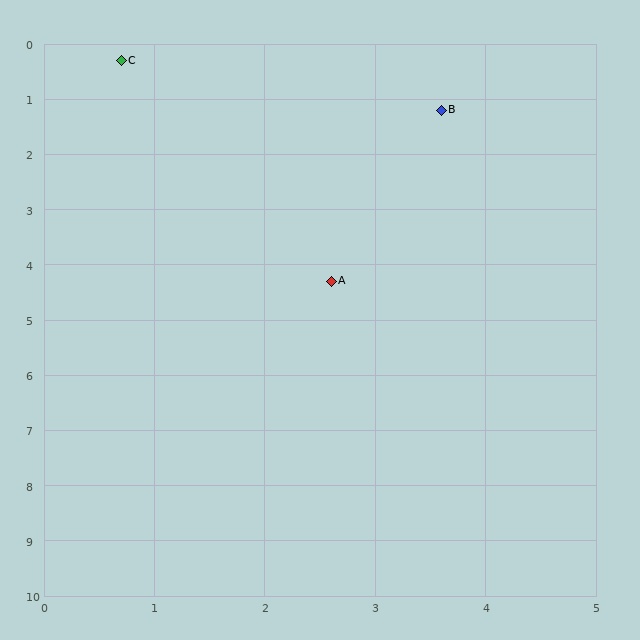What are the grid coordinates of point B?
Point B is at approximately (3.6, 1.2).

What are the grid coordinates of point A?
Point A is at approximately (2.6, 4.3).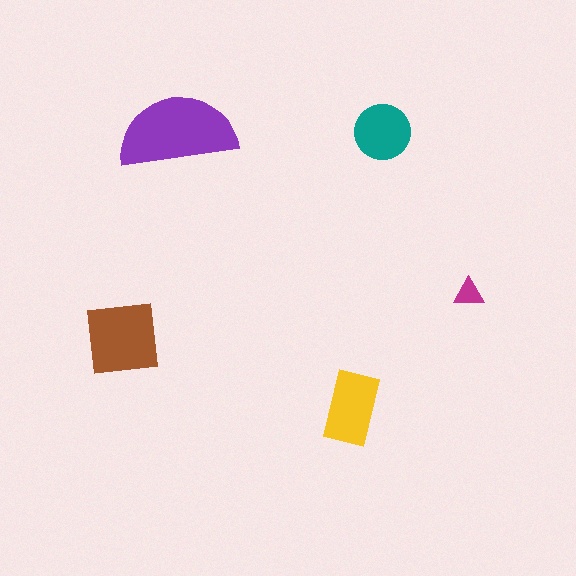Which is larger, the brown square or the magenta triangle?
The brown square.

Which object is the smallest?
The magenta triangle.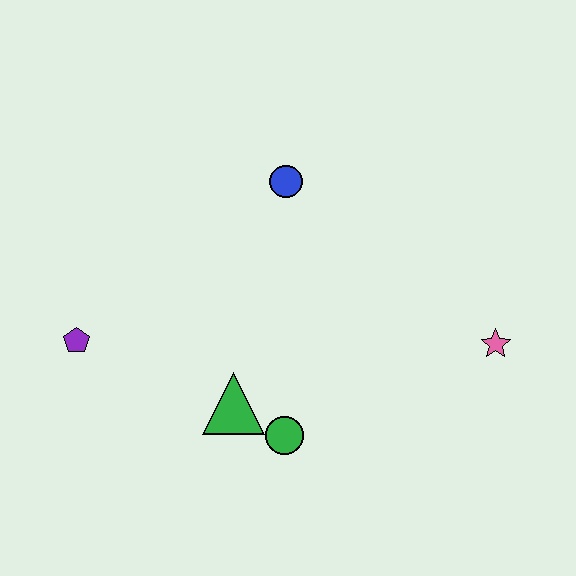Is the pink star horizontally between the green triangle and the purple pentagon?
No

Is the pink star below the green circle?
No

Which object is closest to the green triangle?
The green circle is closest to the green triangle.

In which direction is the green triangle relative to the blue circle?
The green triangle is below the blue circle.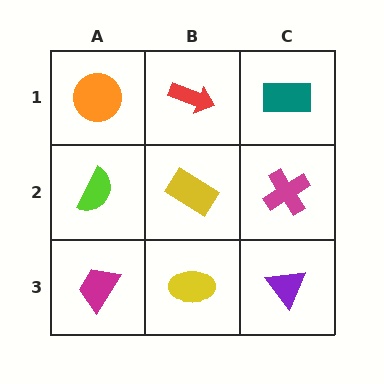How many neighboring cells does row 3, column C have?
2.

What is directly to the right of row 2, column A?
A yellow rectangle.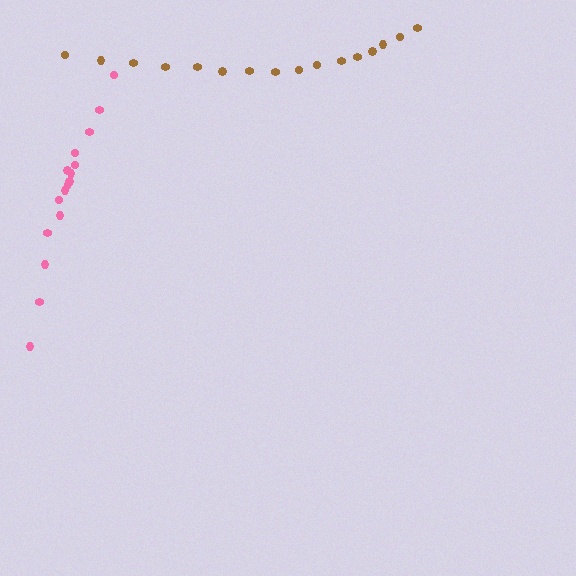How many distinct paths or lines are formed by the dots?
There are 2 distinct paths.